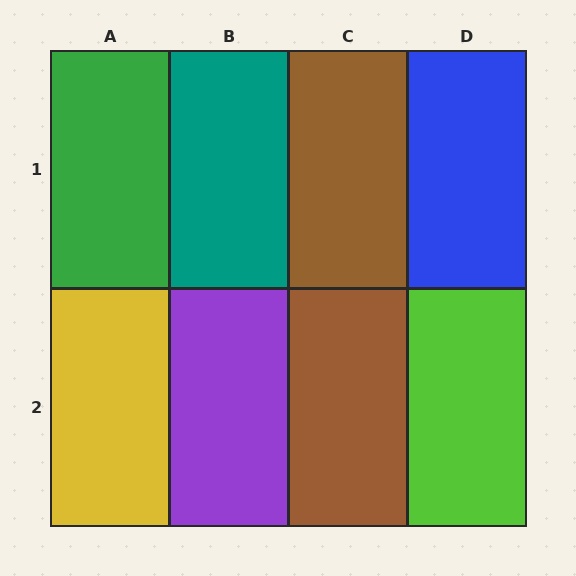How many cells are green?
1 cell is green.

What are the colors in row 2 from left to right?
Yellow, purple, brown, lime.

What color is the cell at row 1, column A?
Green.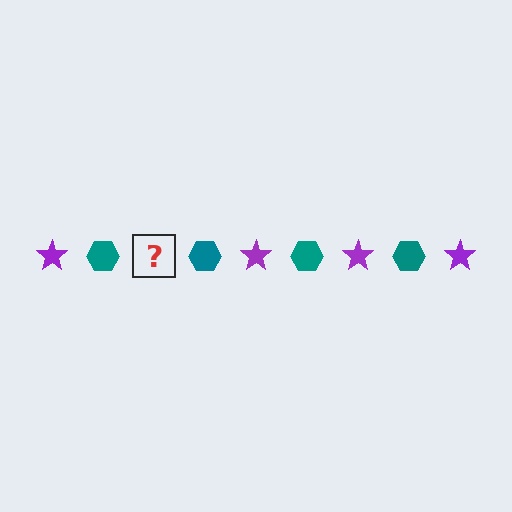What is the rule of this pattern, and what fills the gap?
The rule is that the pattern alternates between purple star and teal hexagon. The gap should be filled with a purple star.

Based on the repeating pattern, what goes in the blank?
The blank should be a purple star.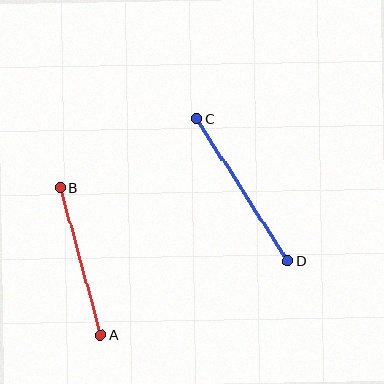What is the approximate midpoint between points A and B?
The midpoint is at approximately (81, 262) pixels.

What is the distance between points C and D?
The distance is approximately 169 pixels.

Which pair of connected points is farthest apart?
Points C and D are farthest apart.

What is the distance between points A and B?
The distance is approximately 153 pixels.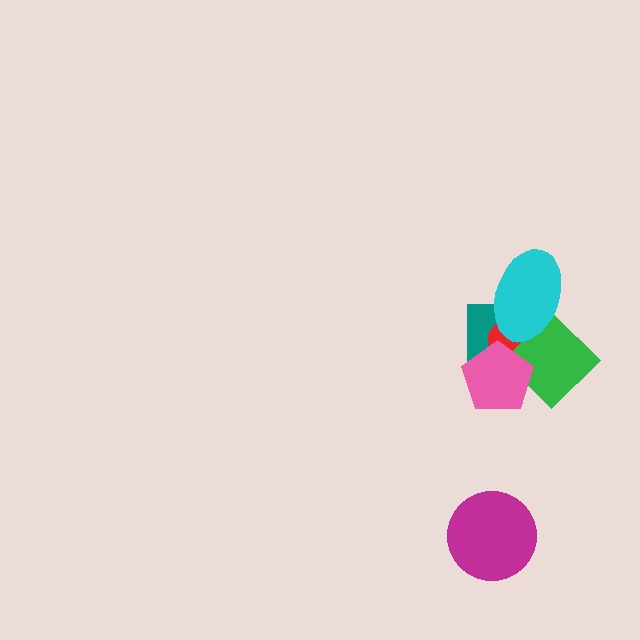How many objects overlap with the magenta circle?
0 objects overlap with the magenta circle.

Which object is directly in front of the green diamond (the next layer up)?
The cyan ellipse is directly in front of the green diamond.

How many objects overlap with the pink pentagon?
3 objects overlap with the pink pentagon.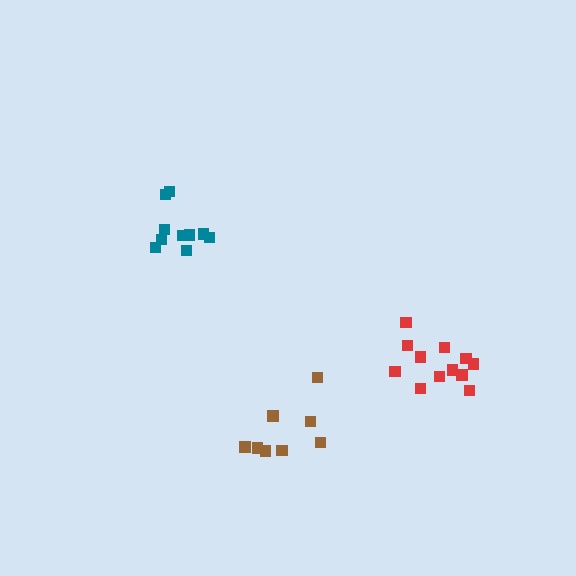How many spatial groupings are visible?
There are 3 spatial groupings.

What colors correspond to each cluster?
The clusters are colored: brown, teal, red.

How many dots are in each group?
Group 1: 8 dots, Group 2: 10 dots, Group 3: 12 dots (30 total).